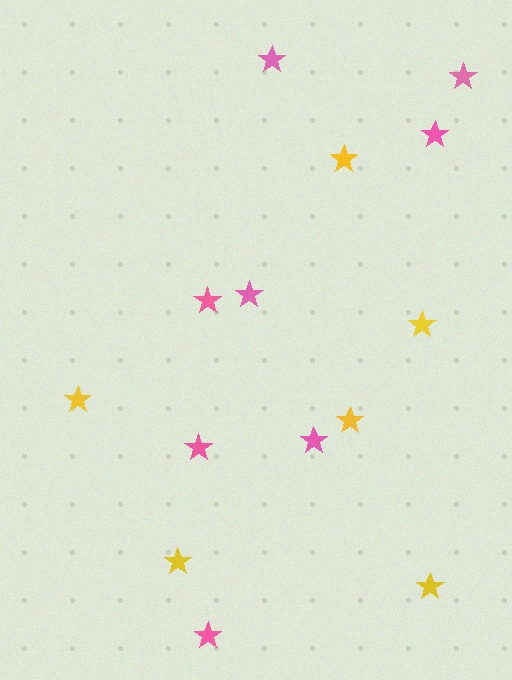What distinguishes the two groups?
There are 2 groups: one group of pink stars (8) and one group of yellow stars (6).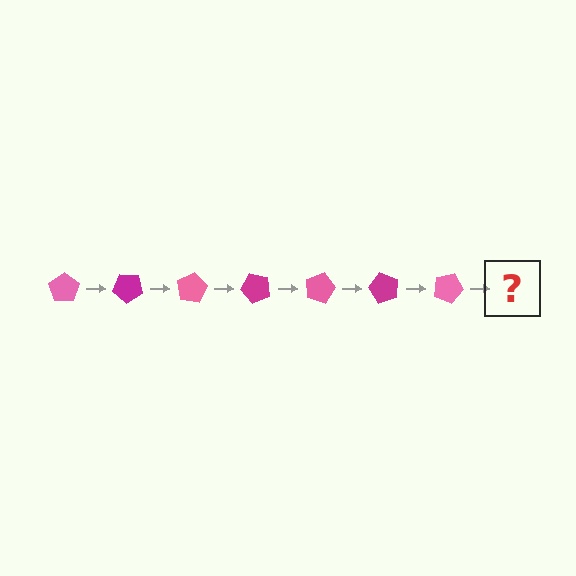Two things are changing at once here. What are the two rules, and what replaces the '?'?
The two rules are that it rotates 40 degrees each step and the color cycles through pink and magenta. The '?' should be a magenta pentagon, rotated 280 degrees from the start.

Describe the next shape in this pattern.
It should be a magenta pentagon, rotated 280 degrees from the start.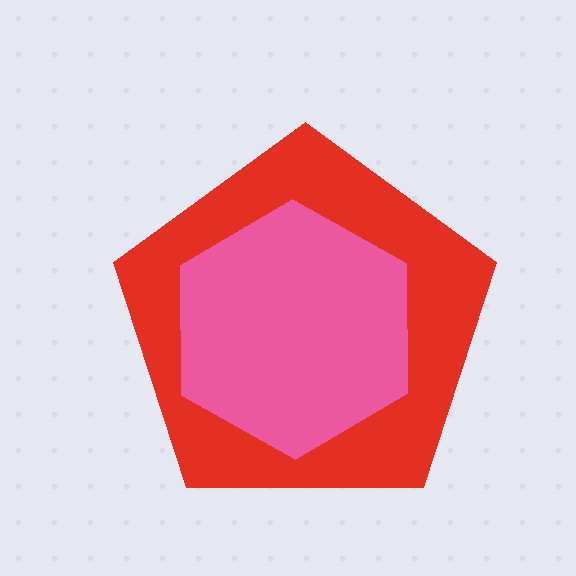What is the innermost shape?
The pink hexagon.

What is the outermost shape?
The red pentagon.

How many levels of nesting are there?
2.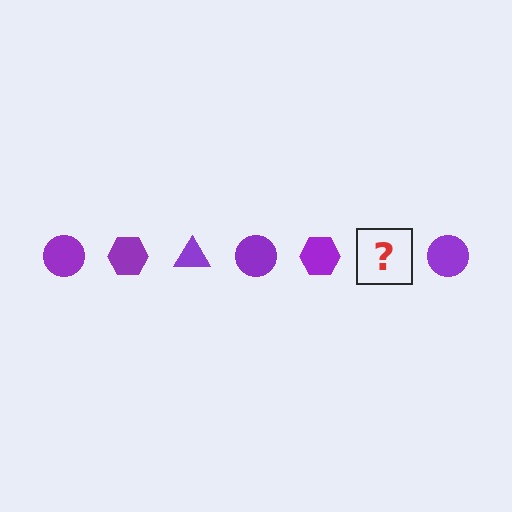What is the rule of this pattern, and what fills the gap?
The rule is that the pattern cycles through circle, hexagon, triangle shapes in purple. The gap should be filled with a purple triangle.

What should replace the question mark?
The question mark should be replaced with a purple triangle.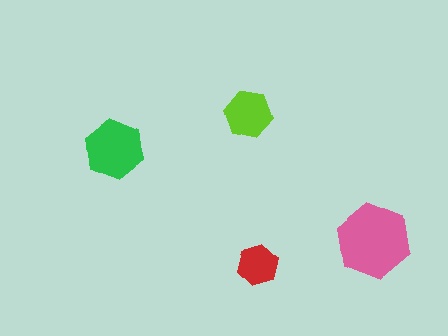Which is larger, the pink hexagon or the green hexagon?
The pink one.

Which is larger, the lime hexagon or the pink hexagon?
The pink one.